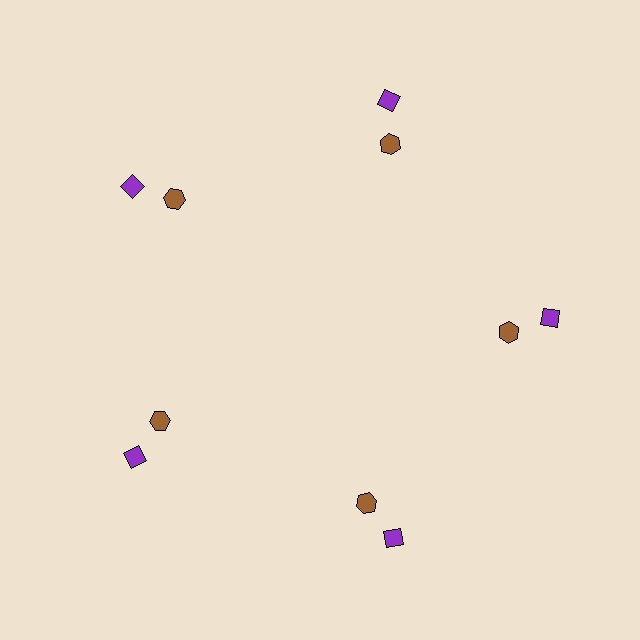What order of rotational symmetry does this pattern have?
This pattern has 5-fold rotational symmetry.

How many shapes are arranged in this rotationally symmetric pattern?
There are 10 shapes, arranged in 5 groups of 2.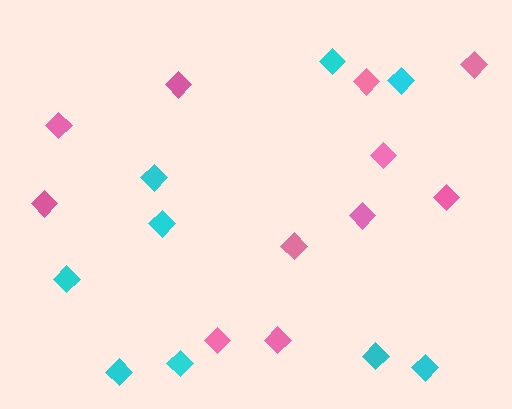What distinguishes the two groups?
There are 2 groups: one group of pink diamonds (11) and one group of cyan diamonds (9).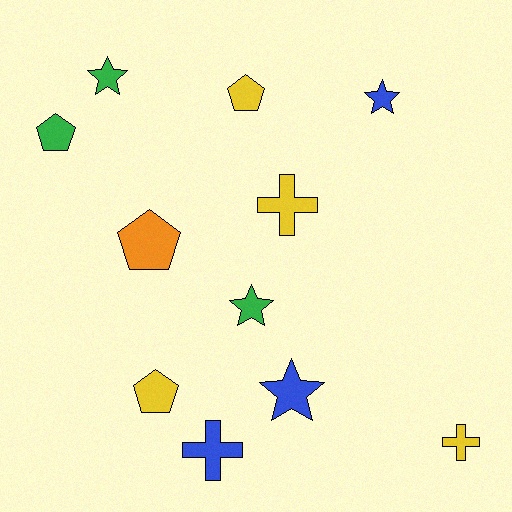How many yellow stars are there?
There are no yellow stars.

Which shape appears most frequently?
Pentagon, with 4 objects.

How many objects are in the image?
There are 11 objects.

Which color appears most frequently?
Yellow, with 4 objects.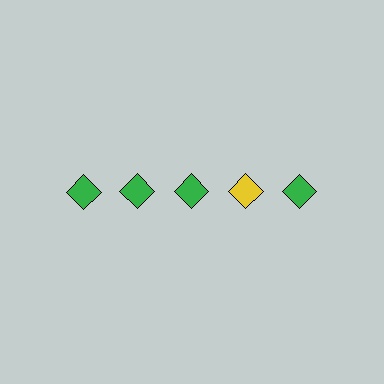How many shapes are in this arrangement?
There are 5 shapes arranged in a grid pattern.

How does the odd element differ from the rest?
It has a different color: yellow instead of green.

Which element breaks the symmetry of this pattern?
The yellow diamond in the top row, second from right column breaks the symmetry. All other shapes are green diamonds.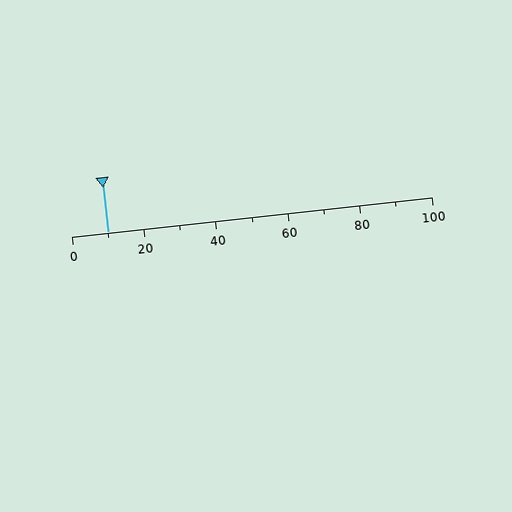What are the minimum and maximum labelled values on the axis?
The axis runs from 0 to 100.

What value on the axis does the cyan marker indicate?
The marker indicates approximately 10.